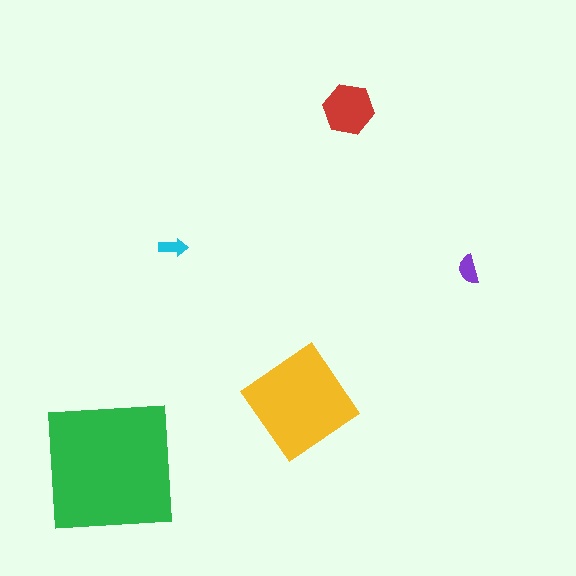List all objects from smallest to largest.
The cyan arrow, the purple semicircle, the red hexagon, the yellow diamond, the green square.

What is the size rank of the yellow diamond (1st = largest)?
2nd.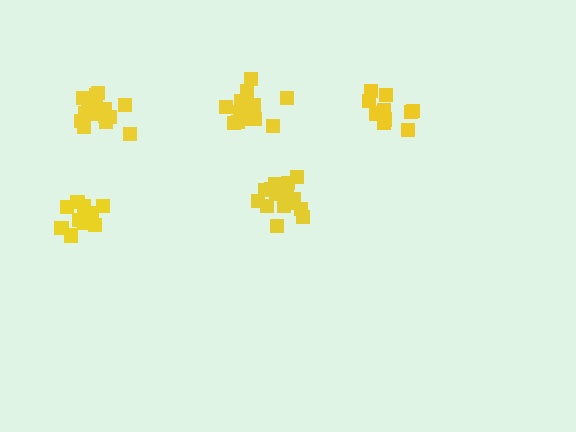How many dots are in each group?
Group 1: 13 dots, Group 2: 18 dots, Group 3: 18 dots, Group 4: 19 dots, Group 5: 13 dots (81 total).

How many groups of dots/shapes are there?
There are 5 groups.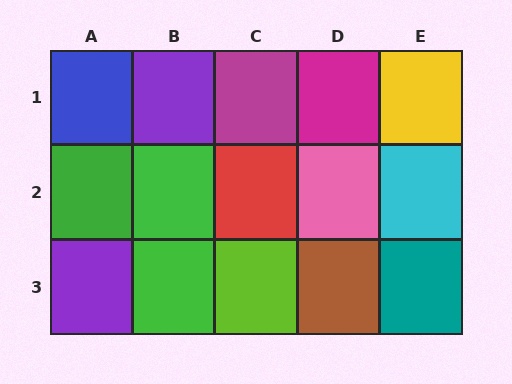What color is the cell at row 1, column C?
Magenta.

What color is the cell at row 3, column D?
Brown.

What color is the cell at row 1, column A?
Blue.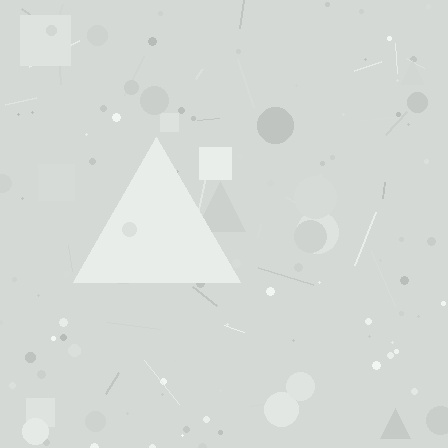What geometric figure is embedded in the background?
A triangle is embedded in the background.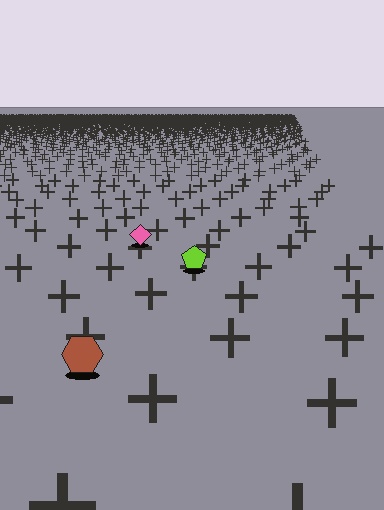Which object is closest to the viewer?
The brown hexagon is closest. The texture marks near it are larger and more spread out.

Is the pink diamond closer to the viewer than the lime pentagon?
No. The lime pentagon is closer — you can tell from the texture gradient: the ground texture is coarser near it.